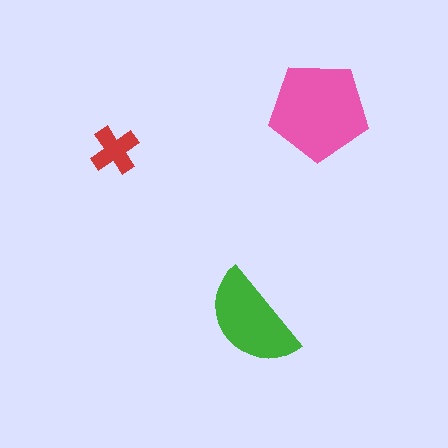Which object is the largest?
The pink pentagon.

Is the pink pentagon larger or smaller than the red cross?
Larger.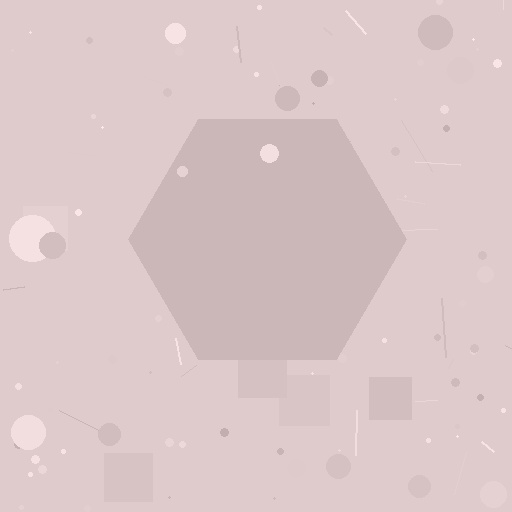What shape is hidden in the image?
A hexagon is hidden in the image.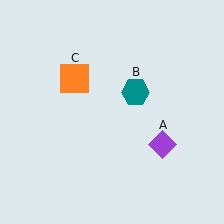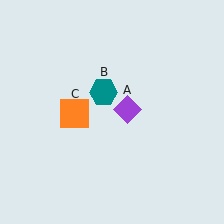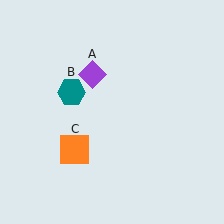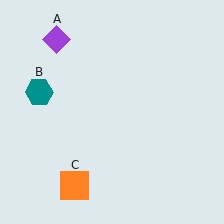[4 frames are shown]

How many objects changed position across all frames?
3 objects changed position: purple diamond (object A), teal hexagon (object B), orange square (object C).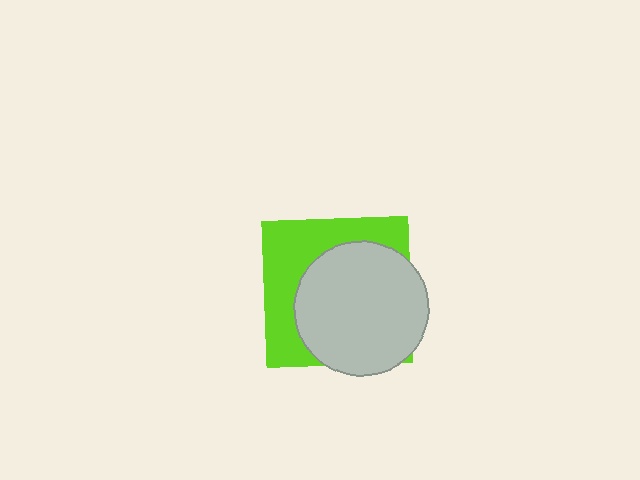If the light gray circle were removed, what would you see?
You would see the complete lime square.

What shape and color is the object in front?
The object in front is a light gray circle.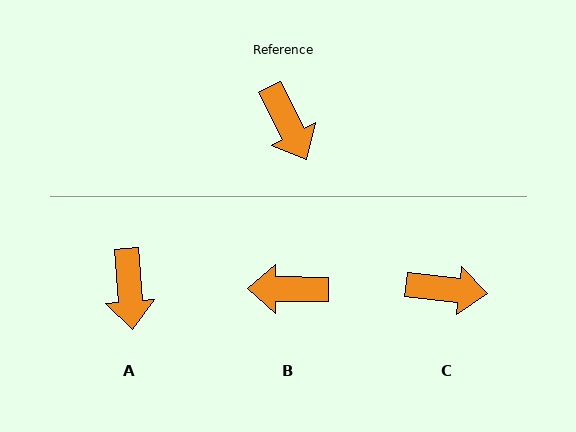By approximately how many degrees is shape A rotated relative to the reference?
Approximately 23 degrees clockwise.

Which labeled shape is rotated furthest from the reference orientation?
B, about 118 degrees away.